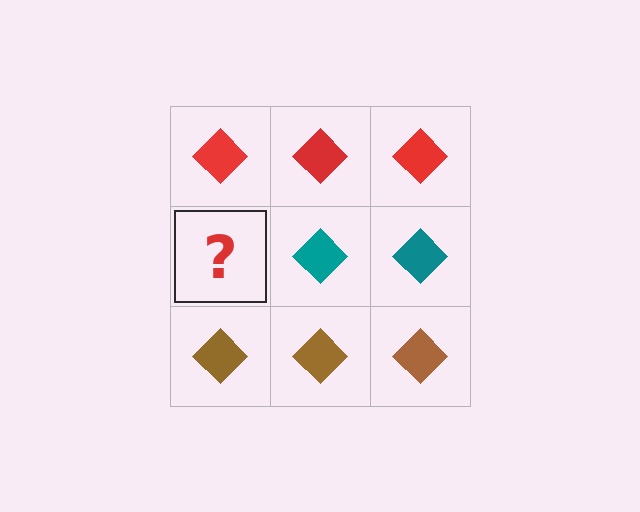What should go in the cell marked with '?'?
The missing cell should contain a teal diamond.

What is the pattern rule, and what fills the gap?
The rule is that each row has a consistent color. The gap should be filled with a teal diamond.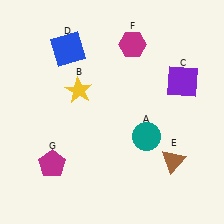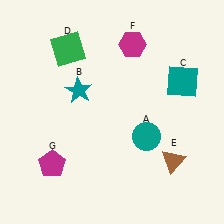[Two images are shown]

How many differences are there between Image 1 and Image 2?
There are 3 differences between the two images.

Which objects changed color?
B changed from yellow to teal. C changed from purple to teal. D changed from blue to green.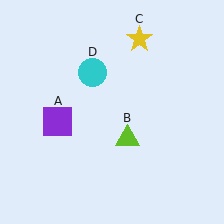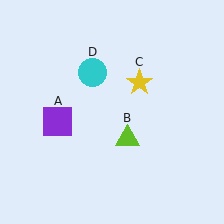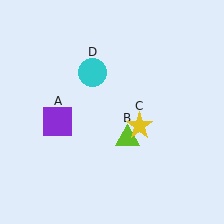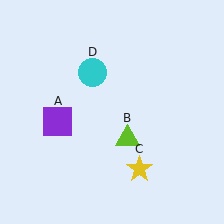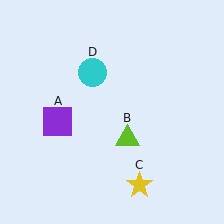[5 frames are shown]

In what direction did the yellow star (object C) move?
The yellow star (object C) moved down.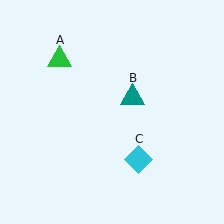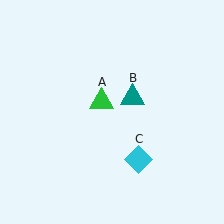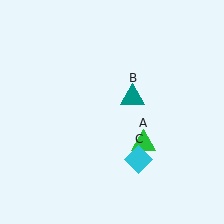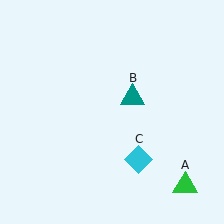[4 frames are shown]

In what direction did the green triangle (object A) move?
The green triangle (object A) moved down and to the right.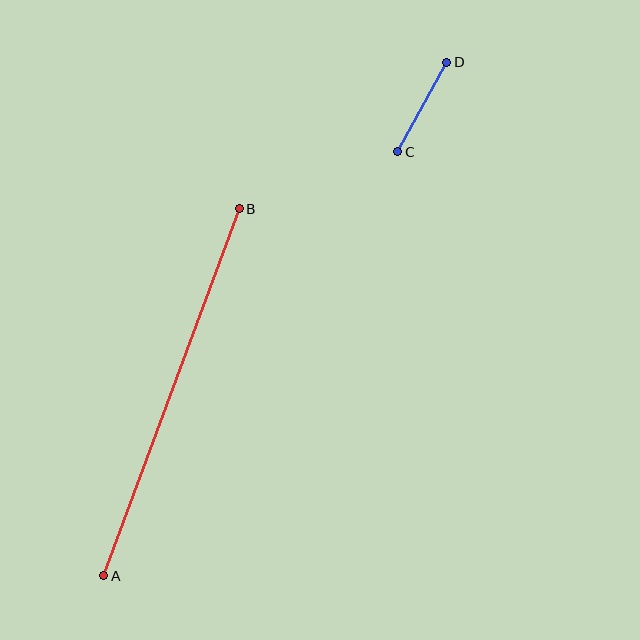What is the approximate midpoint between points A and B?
The midpoint is at approximately (171, 392) pixels.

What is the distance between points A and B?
The distance is approximately 391 pixels.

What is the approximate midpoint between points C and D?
The midpoint is at approximately (422, 107) pixels.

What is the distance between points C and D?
The distance is approximately 102 pixels.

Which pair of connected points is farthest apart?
Points A and B are farthest apart.